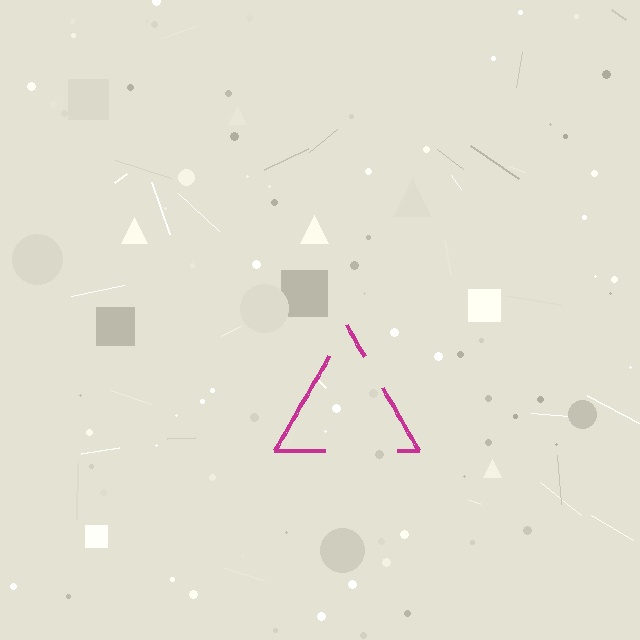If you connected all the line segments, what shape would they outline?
They would outline a triangle.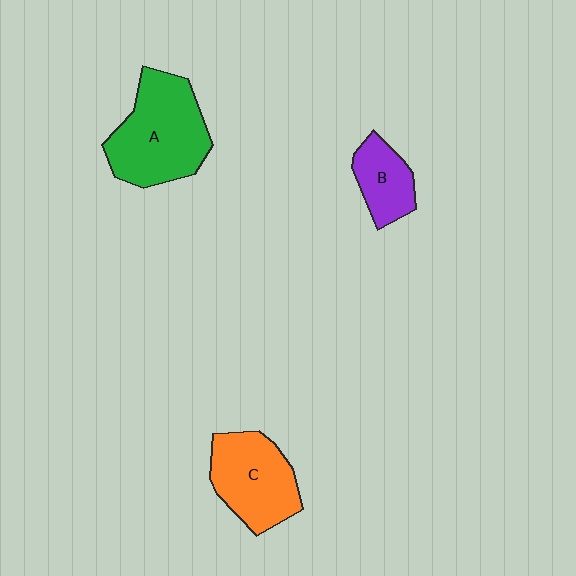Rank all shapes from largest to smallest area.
From largest to smallest: A (green), C (orange), B (purple).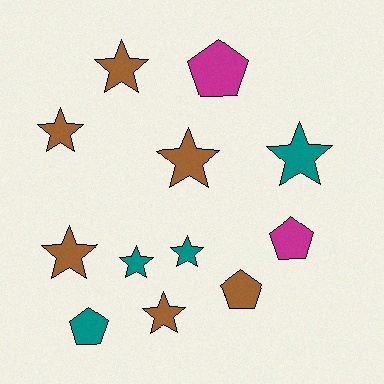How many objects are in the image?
There are 12 objects.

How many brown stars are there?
There are 5 brown stars.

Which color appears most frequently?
Brown, with 6 objects.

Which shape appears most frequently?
Star, with 8 objects.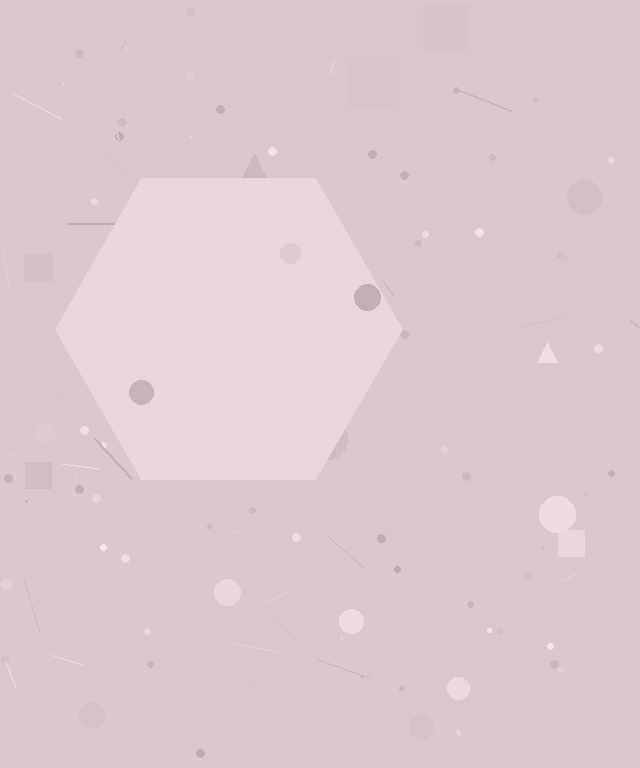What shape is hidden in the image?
A hexagon is hidden in the image.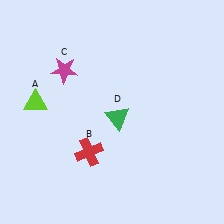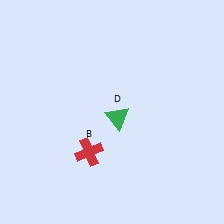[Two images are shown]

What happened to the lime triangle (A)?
The lime triangle (A) was removed in Image 2. It was in the top-left area of Image 1.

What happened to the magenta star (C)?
The magenta star (C) was removed in Image 2. It was in the top-left area of Image 1.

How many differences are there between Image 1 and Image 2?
There are 2 differences between the two images.